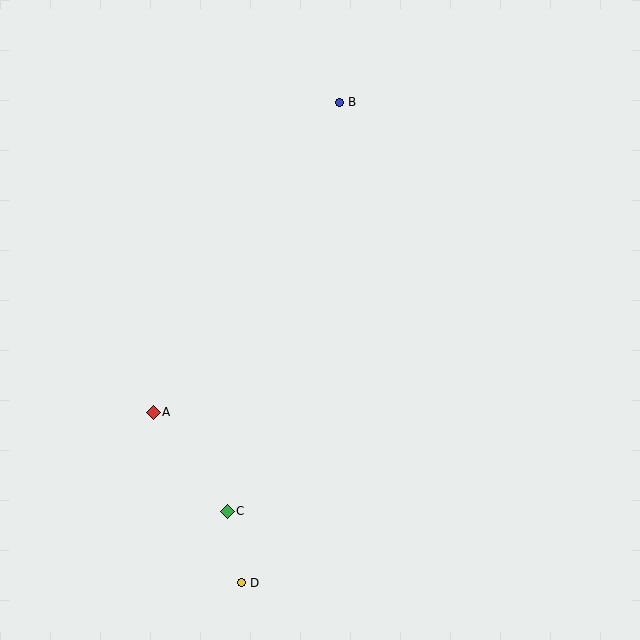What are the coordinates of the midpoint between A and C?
The midpoint between A and C is at (190, 462).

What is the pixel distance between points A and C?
The distance between A and C is 124 pixels.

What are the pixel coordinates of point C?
Point C is at (227, 511).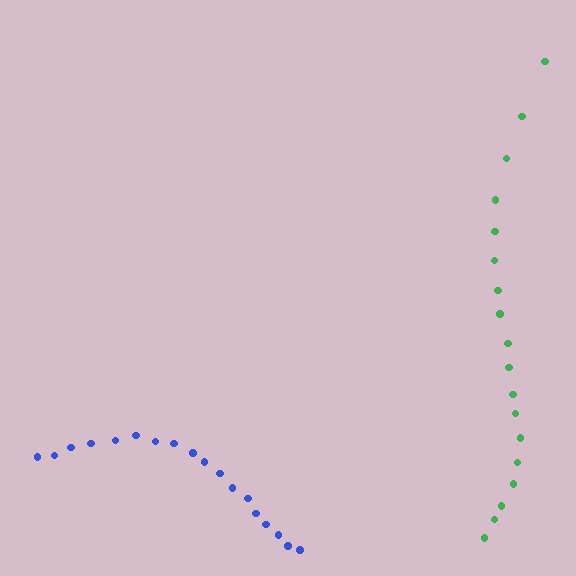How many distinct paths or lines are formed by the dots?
There are 2 distinct paths.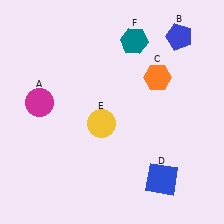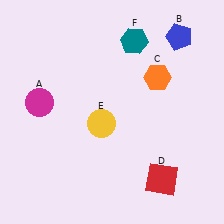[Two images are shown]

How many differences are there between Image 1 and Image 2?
There is 1 difference between the two images.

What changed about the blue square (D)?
In Image 1, D is blue. In Image 2, it changed to red.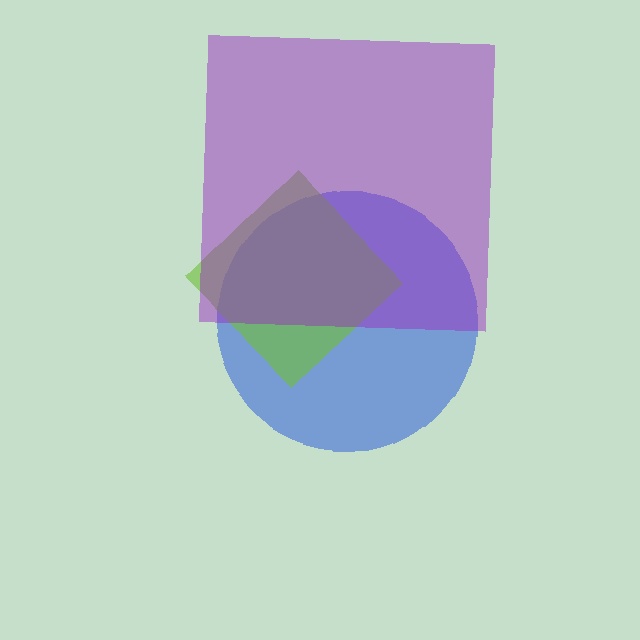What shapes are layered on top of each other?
The layered shapes are: a blue circle, a lime diamond, a purple square.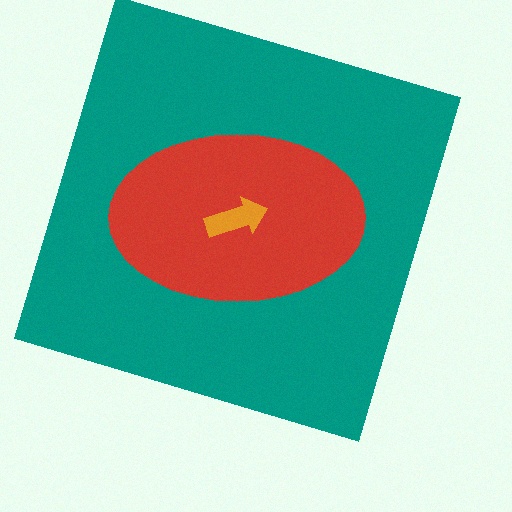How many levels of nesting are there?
3.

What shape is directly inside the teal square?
The red ellipse.